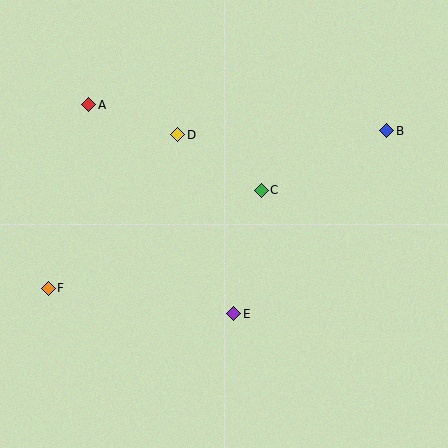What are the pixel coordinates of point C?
Point C is at (261, 190).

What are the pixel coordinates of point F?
Point F is at (48, 288).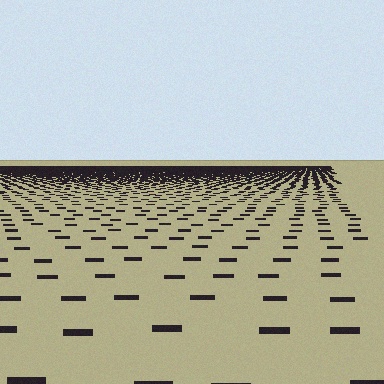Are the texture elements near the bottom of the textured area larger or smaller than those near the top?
Larger. Near the bottom, elements are closer to the viewer and appear at a bigger on-screen size.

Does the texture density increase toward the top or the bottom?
Density increases toward the top.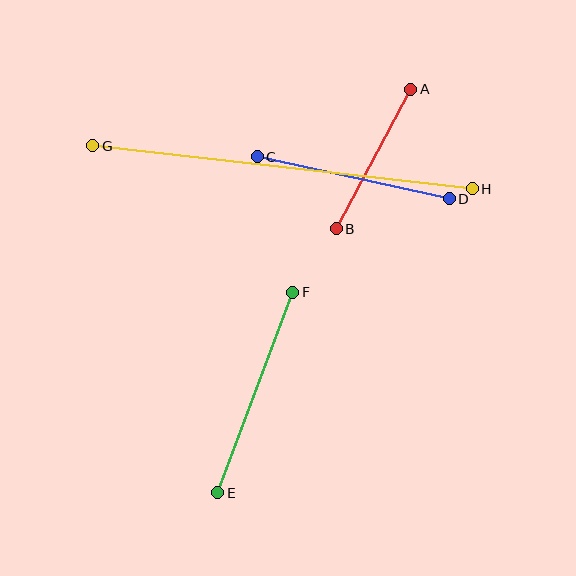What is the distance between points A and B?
The distance is approximately 158 pixels.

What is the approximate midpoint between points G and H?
The midpoint is at approximately (282, 167) pixels.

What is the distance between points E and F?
The distance is approximately 214 pixels.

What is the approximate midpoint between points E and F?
The midpoint is at approximately (255, 392) pixels.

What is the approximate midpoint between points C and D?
The midpoint is at approximately (353, 178) pixels.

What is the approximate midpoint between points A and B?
The midpoint is at approximately (373, 159) pixels.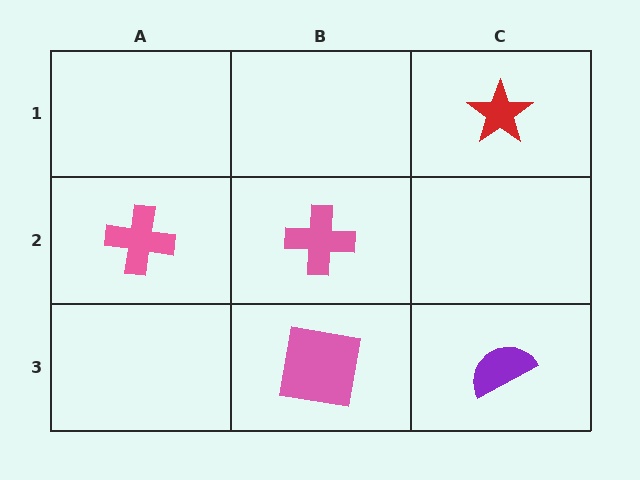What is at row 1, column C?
A red star.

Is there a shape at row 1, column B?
No, that cell is empty.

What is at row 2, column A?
A pink cross.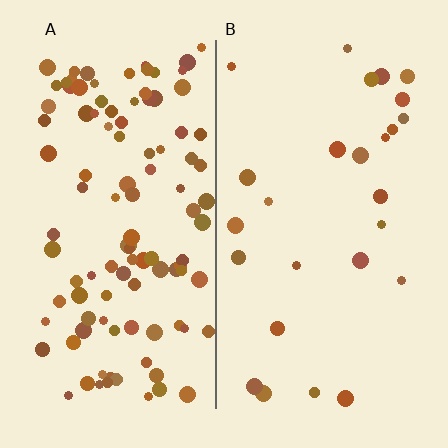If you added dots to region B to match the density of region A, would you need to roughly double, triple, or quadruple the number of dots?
Approximately quadruple.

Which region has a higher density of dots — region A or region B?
A (the left).